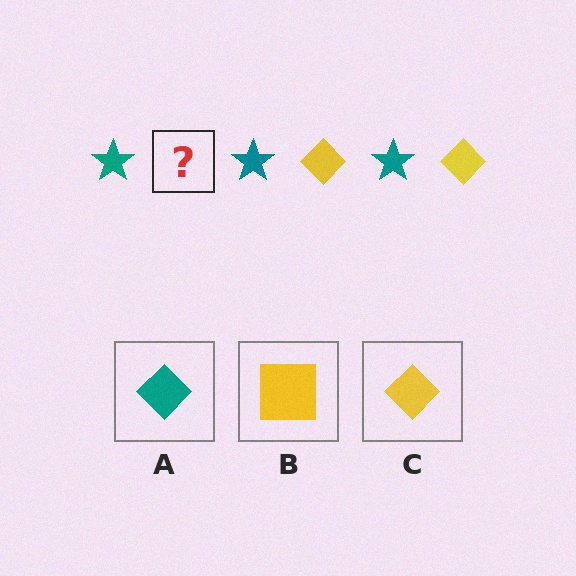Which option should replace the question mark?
Option C.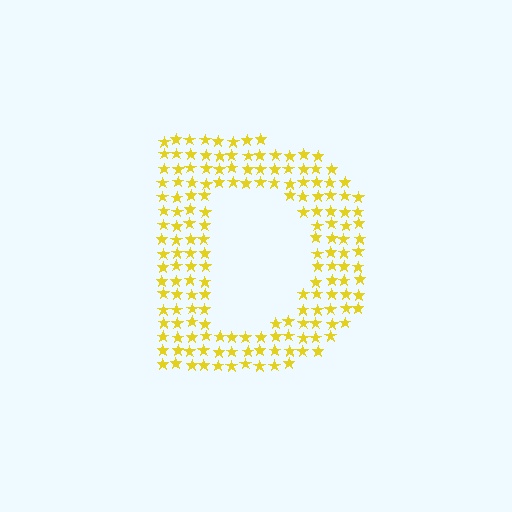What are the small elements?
The small elements are stars.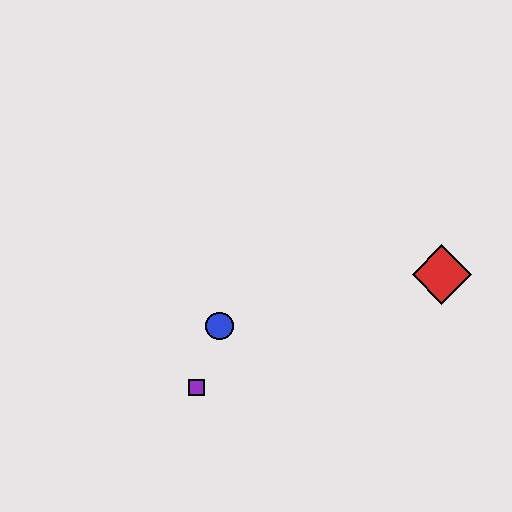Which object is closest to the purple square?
The blue circle is closest to the purple square.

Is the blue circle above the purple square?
Yes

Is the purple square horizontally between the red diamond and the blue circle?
No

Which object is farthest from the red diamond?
The purple square is farthest from the red diamond.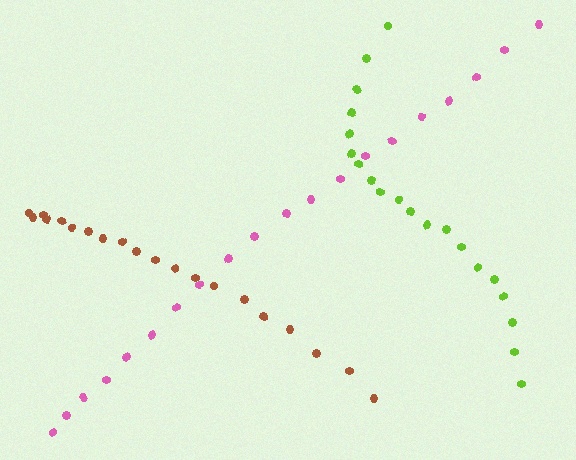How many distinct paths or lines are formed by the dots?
There are 3 distinct paths.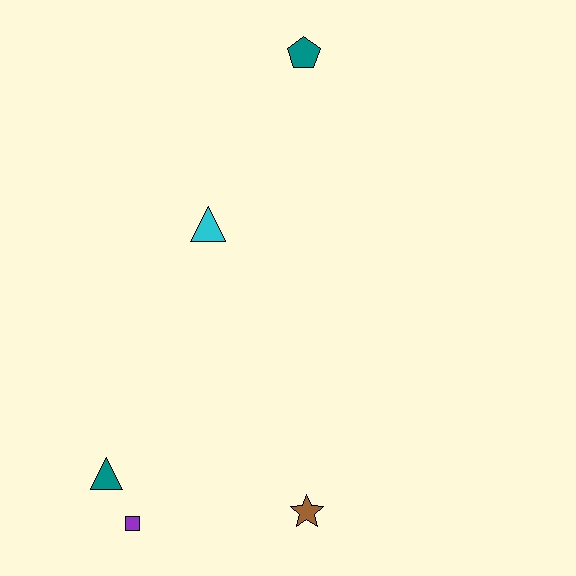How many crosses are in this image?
There are no crosses.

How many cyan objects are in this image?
There is 1 cyan object.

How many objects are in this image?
There are 5 objects.